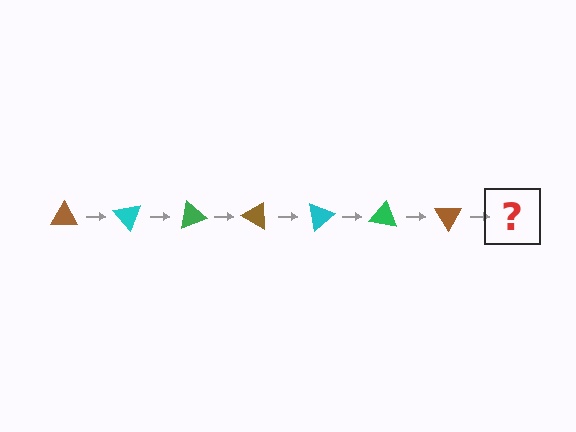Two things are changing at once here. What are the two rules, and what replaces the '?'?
The two rules are that it rotates 50 degrees each step and the color cycles through brown, cyan, and green. The '?' should be a cyan triangle, rotated 350 degrees from the start.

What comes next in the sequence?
The next element should be a cyan triangle, rotated 350 degrees from the start.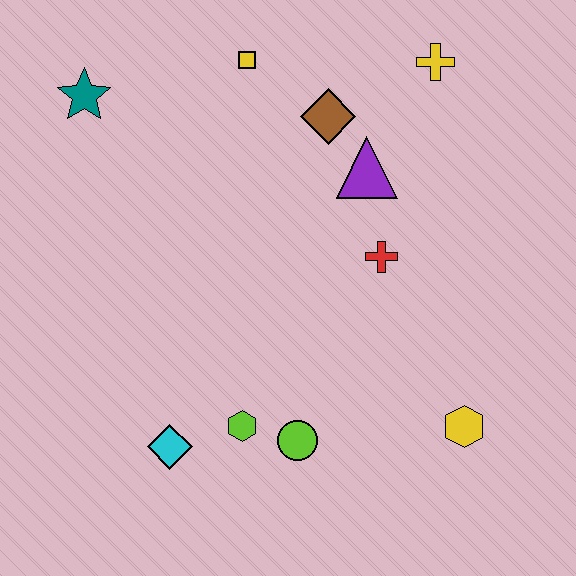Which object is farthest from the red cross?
The teal star is farthest from the red cross.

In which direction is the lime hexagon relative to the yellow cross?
The lime hexagon is below the yellow cross.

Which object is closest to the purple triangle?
The brown diamond is closest to the purple triangle.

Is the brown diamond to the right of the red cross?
No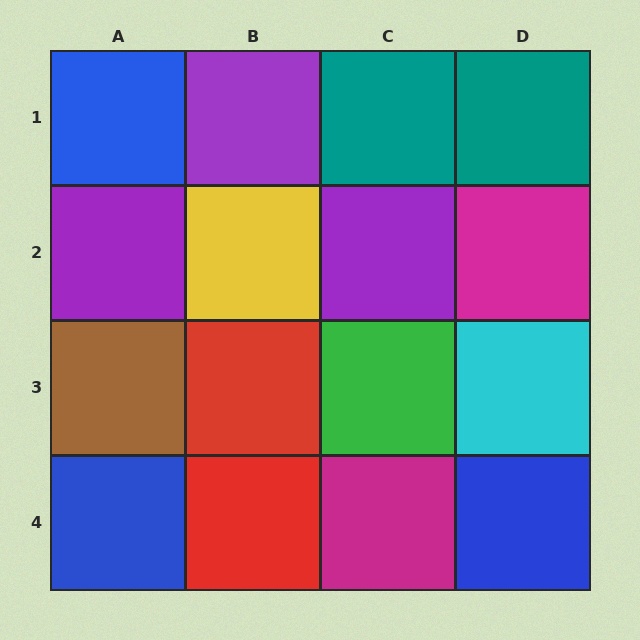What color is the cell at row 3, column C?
Green.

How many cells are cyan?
1 cell is cyan.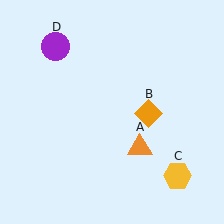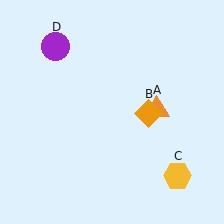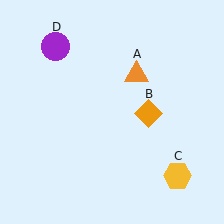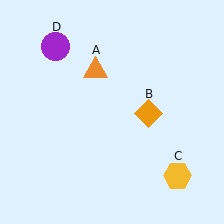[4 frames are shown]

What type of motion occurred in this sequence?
The orange triangle (object A) rotated counterclockwise around the center of the scene.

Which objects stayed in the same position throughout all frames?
Orange diamond (object B) and yellow hexagon (object C) and purple circle (object D) remained stationary.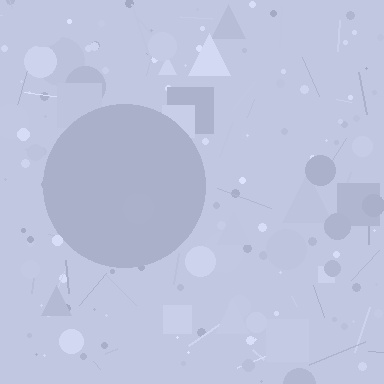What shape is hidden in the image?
A circle is hidden in the image.